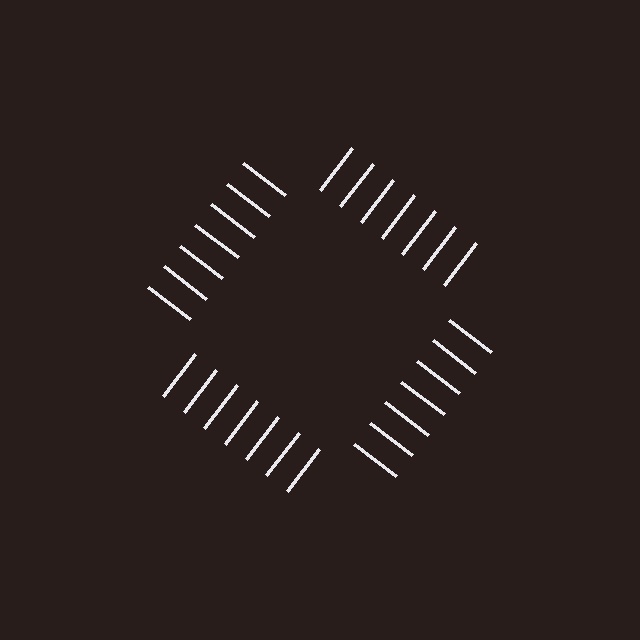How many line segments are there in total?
28 — 7 along each of the 4 edges.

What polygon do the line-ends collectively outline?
An illusory square — the line segments terminate on its edges but no continuous stroke is drawn.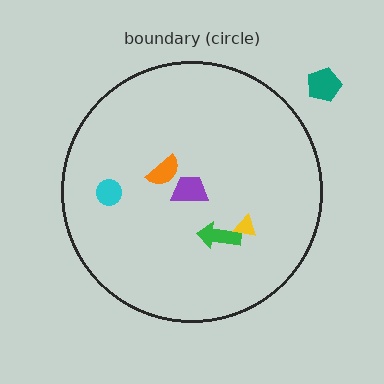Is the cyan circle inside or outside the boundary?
Inside.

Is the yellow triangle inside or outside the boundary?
Inside.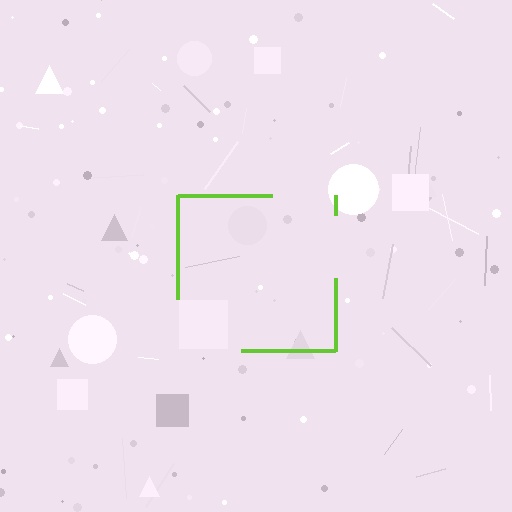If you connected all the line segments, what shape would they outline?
They would outline a square.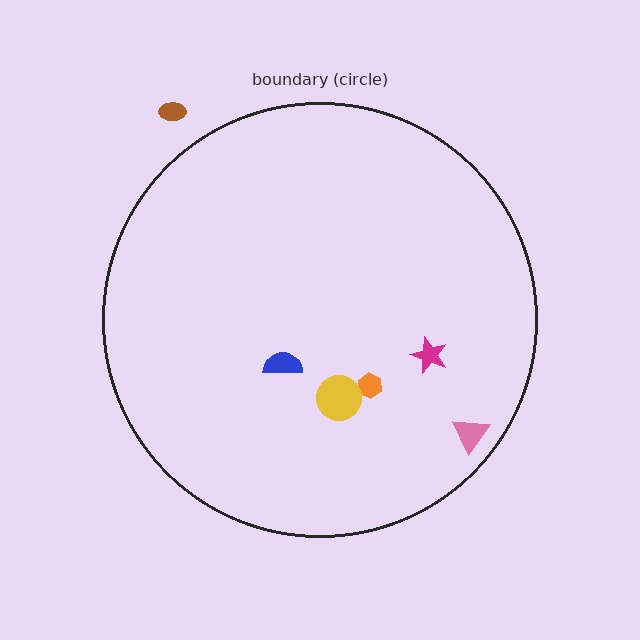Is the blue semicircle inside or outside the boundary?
Inside.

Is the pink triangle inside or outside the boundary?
Inside.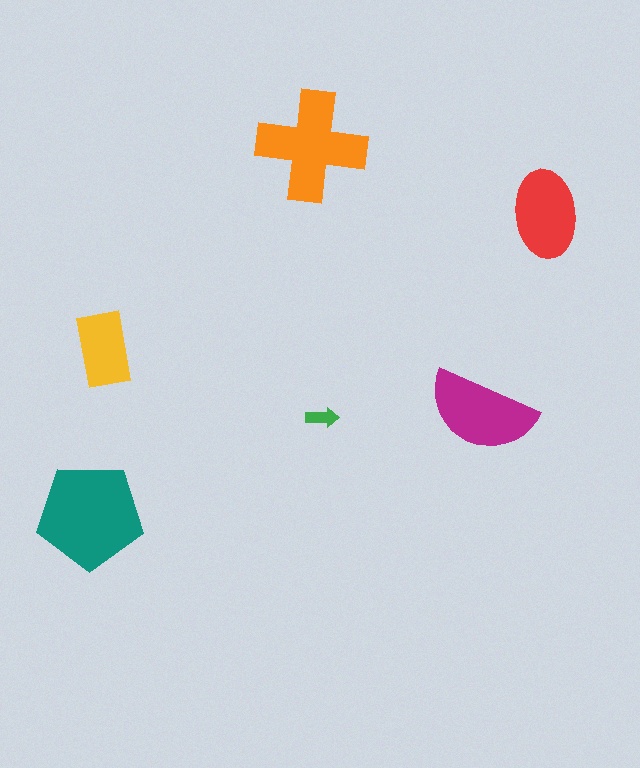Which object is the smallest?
The green arrow.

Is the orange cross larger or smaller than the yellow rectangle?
Larger.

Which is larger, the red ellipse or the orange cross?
The orange cross.